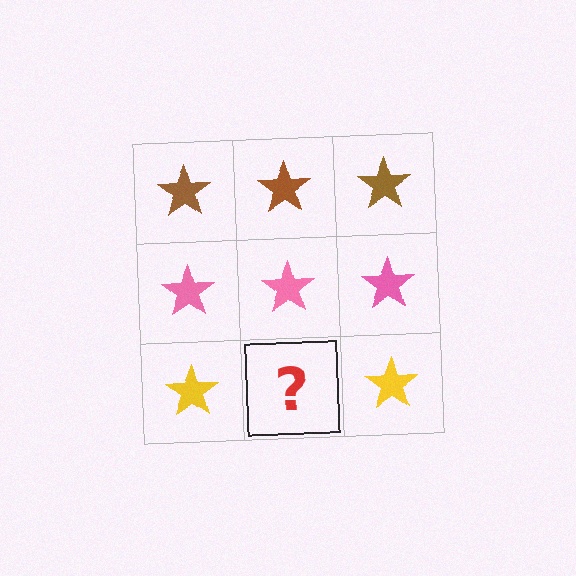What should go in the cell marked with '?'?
The missing cell should contain a yellow star.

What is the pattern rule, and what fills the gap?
The rule is that each row has a consistent color. The gap should be filled with a yellow star.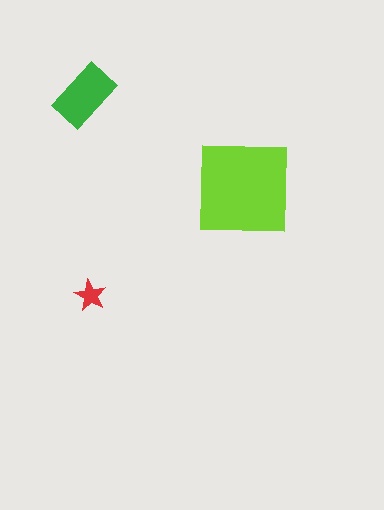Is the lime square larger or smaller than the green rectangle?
Larger.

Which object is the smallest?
The red star.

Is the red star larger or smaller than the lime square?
Smaller.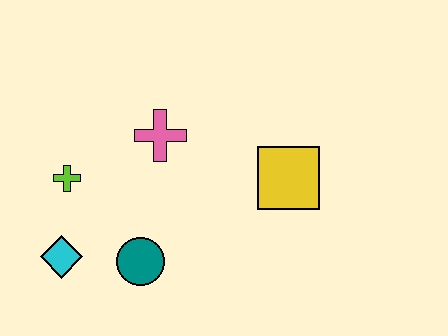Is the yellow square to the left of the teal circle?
No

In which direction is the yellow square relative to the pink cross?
The yellow square is to the right of the pink cross.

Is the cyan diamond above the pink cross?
No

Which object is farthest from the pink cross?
The cyan diamond is farthest from the pink cross.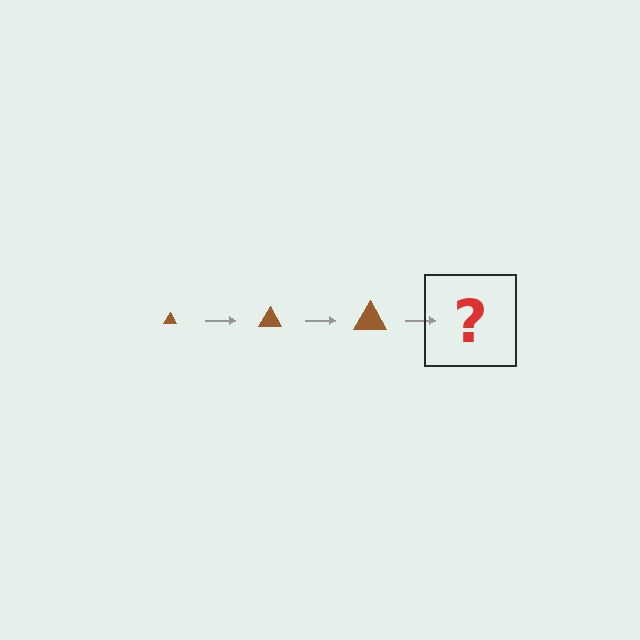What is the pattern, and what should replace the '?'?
The pattern is that the triangle gets progressively larger each step. The '?' should be a brown triangle, larger than the previous one.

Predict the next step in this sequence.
The next step is a brown triangle, larger than the previous one.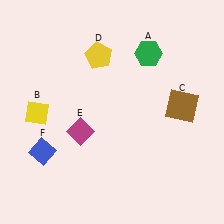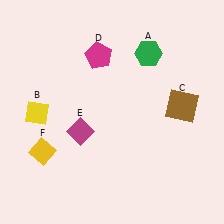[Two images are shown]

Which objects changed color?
D changed from yellow to magenta. F changed from blue to yellow.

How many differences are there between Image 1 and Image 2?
There are 2 differences between the two images.